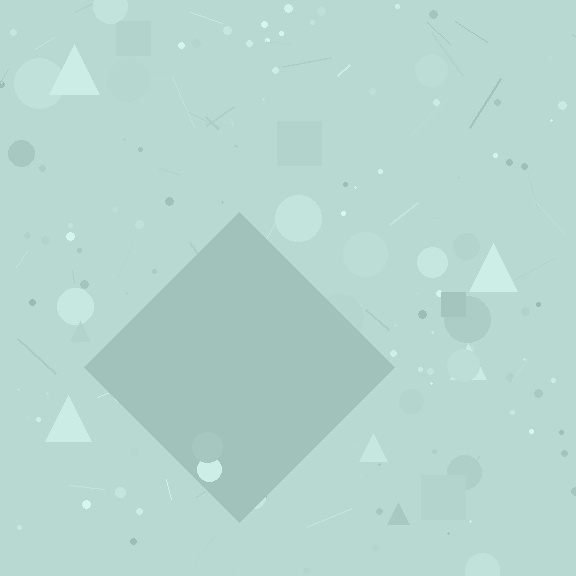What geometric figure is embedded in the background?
A diamond is embedded in the background.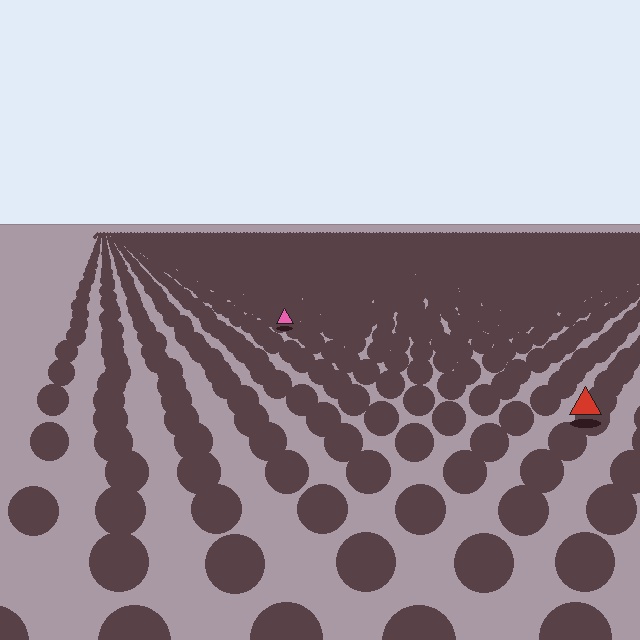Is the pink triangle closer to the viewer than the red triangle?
No. The red triangle is closer — you can tell from the texture gradient: the ground texture is coarser near it.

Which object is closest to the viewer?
The red triangle is closest. The texture marks near it are larger and more spread out.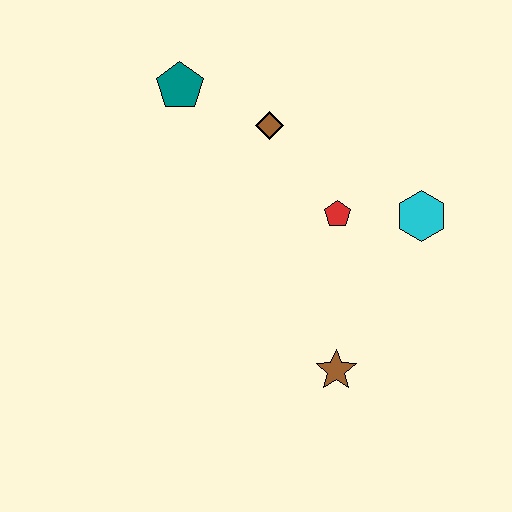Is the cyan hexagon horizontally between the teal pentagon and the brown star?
No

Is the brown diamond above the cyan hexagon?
Yes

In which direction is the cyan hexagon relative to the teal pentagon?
The cyan hexagon is to the right of the teal pentagon.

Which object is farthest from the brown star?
The teal pentagon is farthest from the brown star.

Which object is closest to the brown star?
The red pentagon is closest to the brown star.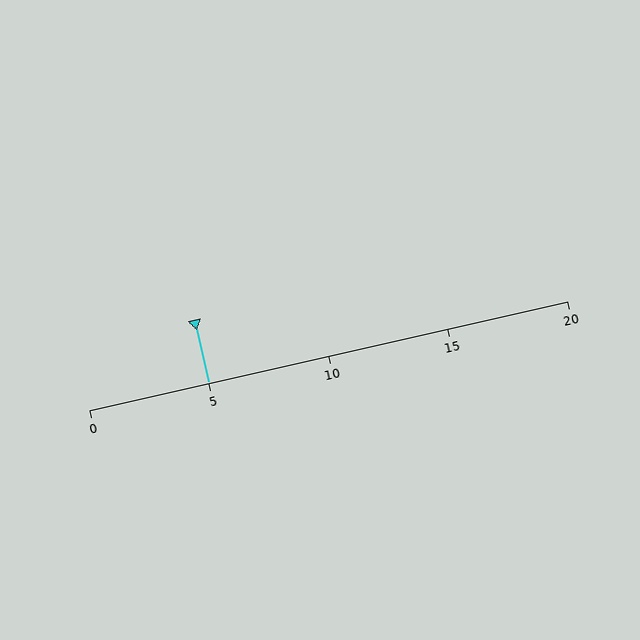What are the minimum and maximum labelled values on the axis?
The axis runs from 0 to 20.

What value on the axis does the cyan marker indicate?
The marker indicates approximately 5.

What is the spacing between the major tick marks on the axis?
The major ticks are spaced 5 apart.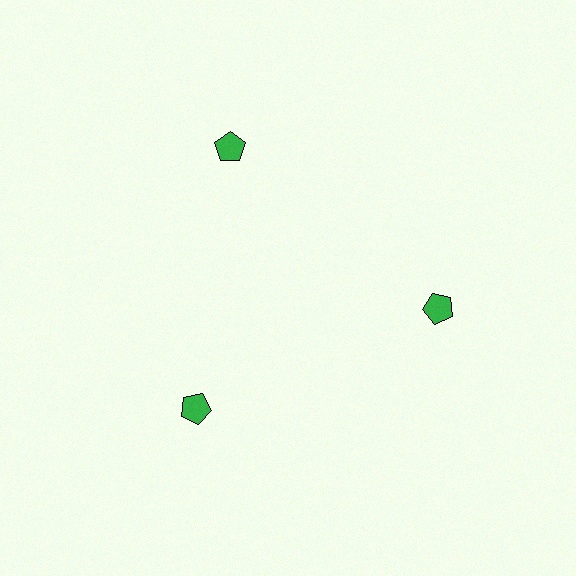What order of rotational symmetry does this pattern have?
This pattern has 3-fold rotational symmetry.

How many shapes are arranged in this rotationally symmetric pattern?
There are 3 shapes, arranged in 3 groups of 1.